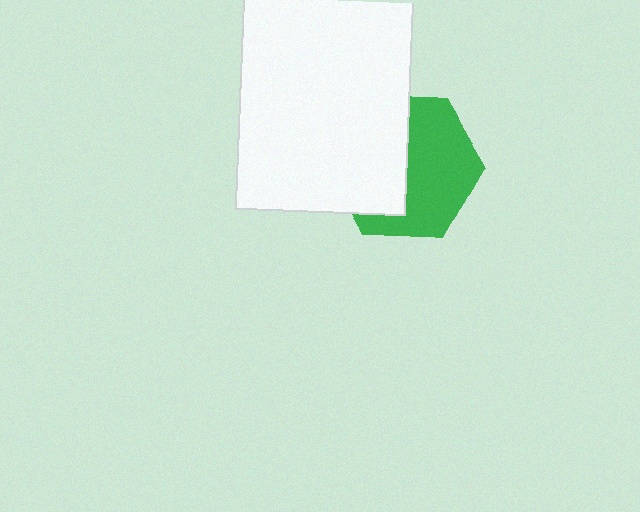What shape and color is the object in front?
The object in front is a white rectangle.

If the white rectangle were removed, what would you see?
You would see the complete green hexagon.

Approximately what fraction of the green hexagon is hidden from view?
Roughly 46% of the green hexagon is hidden behind the white rectangle.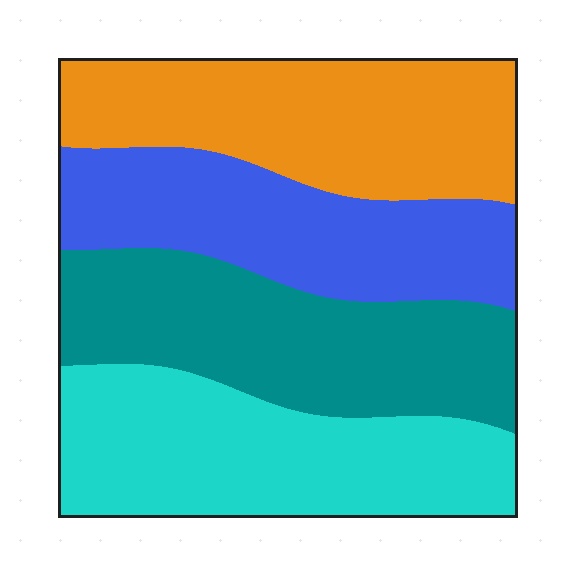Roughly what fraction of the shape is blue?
Blue covers 23% of the shape.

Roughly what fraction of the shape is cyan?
Cyan takes up between a quarter and a half of the shape.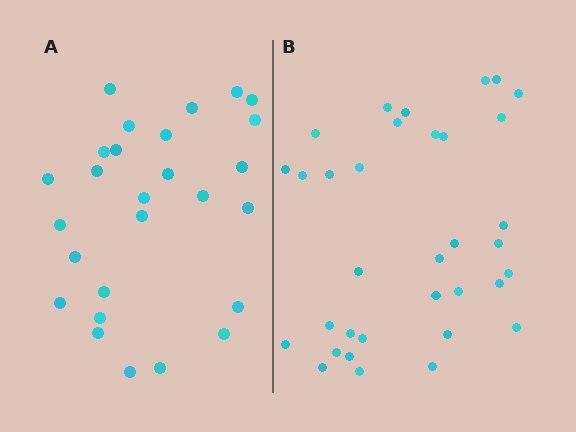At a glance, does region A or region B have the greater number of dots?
Region B (the right region) has more dots.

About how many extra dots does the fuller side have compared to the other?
Region B has roughly 8 or so more dots than region A.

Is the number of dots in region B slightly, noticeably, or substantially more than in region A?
Region B has noticeably more, but not dramatically so. The ratio is roughly 1.3 to 1.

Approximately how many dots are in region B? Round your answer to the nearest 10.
About 30 dots. (The exact count is 34, which rounds to 30.)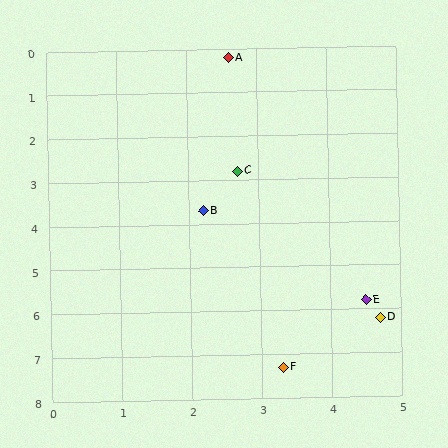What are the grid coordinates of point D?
Point D is at approximately (4.7, 6.2).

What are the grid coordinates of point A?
Point A is at approximately (2.6, 0.2).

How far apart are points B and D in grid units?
Points B and D are about 3.5 grid units apart.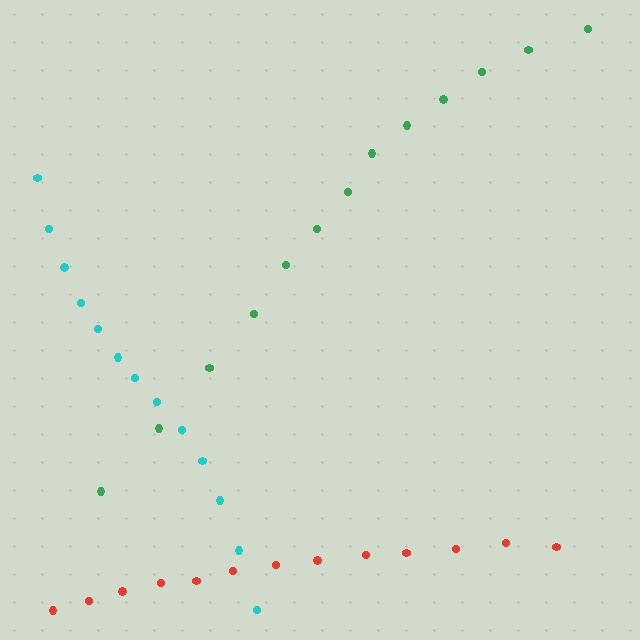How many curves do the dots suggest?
There are 3 distinct paths.